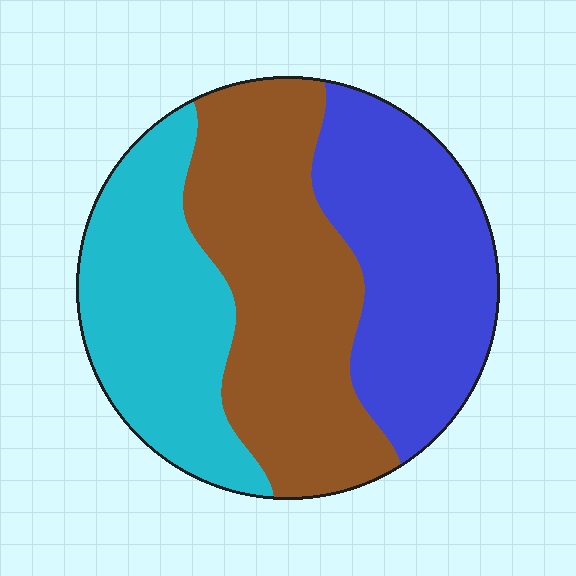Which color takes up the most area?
Brown, at roughly 40%.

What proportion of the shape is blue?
Blue takes up between a quarter and a half of the shape.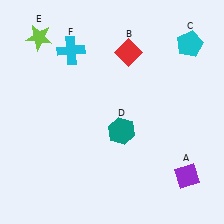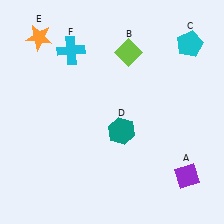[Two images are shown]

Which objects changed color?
B changed from red to lime. E changed from lime to orange.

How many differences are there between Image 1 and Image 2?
There are 2 differences between the two images.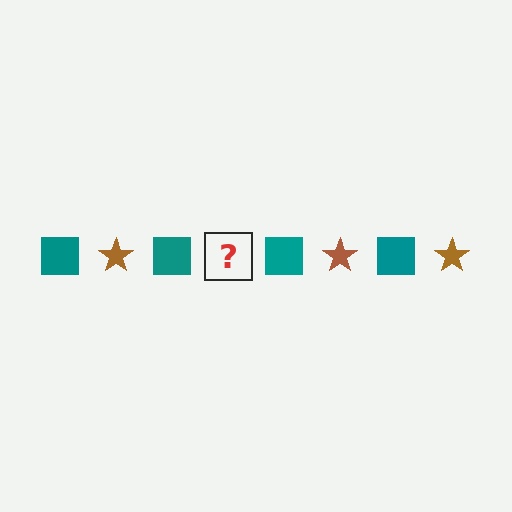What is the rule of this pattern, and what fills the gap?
The rule is that the pattern alternates between teal square and brown star. The gap should be filled with a brown star.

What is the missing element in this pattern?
The missing element is a brown star.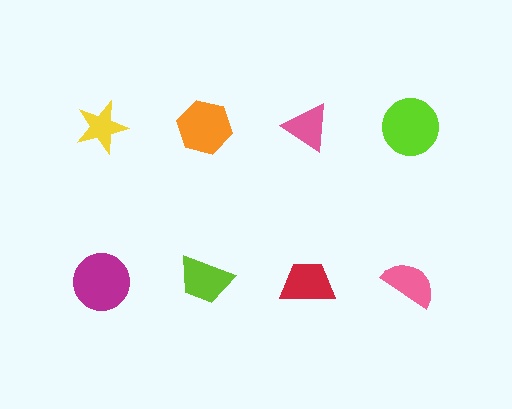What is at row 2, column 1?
A magenta circle.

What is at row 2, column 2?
A lime trapezoid.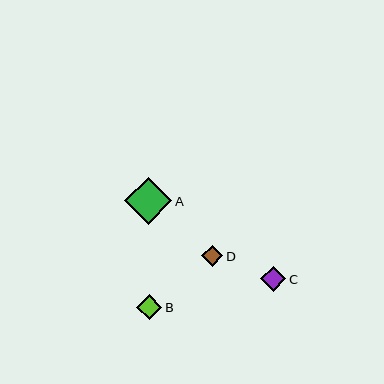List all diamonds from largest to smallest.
From largest to smallest: A, C, B, D.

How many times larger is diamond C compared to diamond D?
Diamond C is approximately 1.2 times the size of diamond D.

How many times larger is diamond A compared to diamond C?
Diamond A is approximately 1.9 times the size of diamond C.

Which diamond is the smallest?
Diamond D is the smallest with a size of approximately 21 pixels.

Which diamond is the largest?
Diamond A is the largest with a size of approximately 47 pixels.